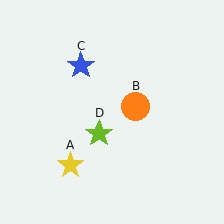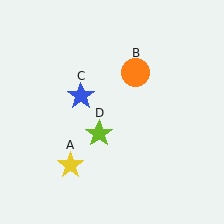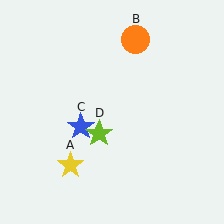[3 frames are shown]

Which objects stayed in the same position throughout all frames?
Yellow star (object A) and lime star (object D) remained stationary.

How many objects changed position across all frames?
2 objects changed position: orange circle (object B), blue star (object C).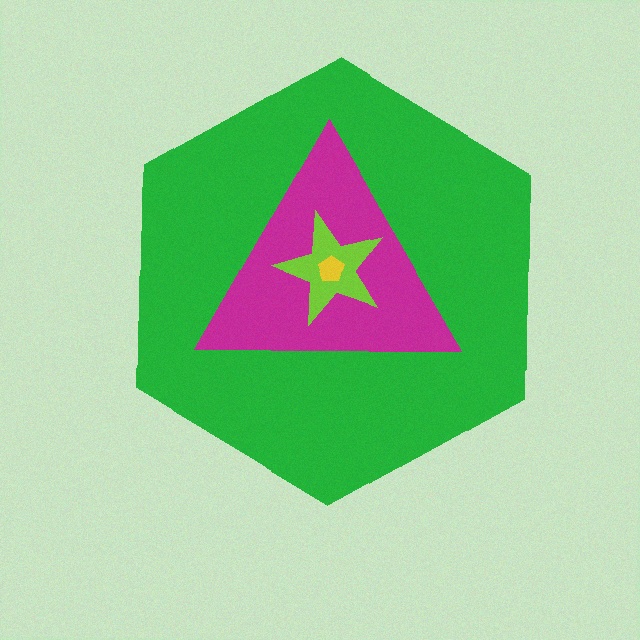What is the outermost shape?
The green hexagon.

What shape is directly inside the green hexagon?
The magenta triangle.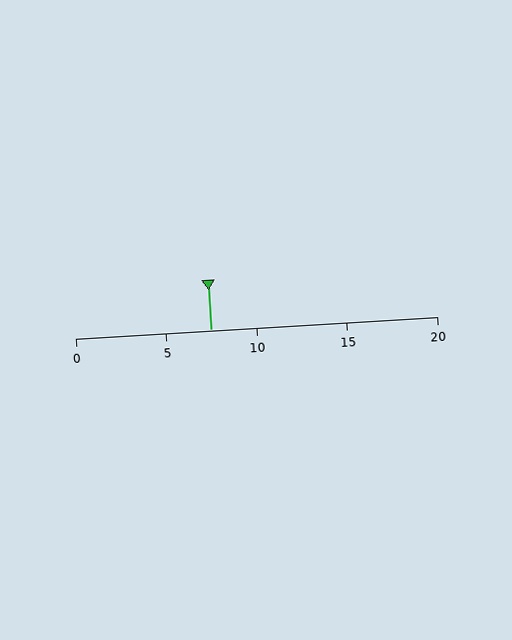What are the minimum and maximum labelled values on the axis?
The axis runs from 0 to 20.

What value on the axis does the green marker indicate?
The marker indicates approximately 7.5.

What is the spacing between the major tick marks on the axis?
The major ticks are spaced 5 apart.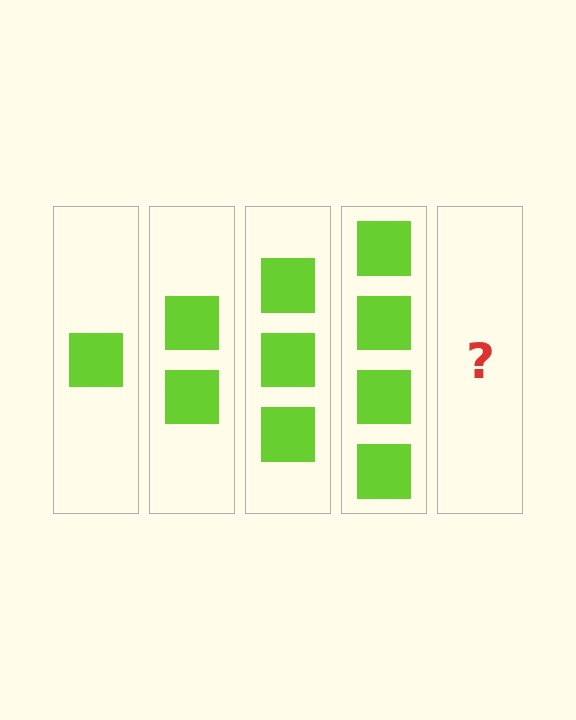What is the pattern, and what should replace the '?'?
The pattern is that each step adds one more square. The '?' should be 5 squares.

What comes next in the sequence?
The next element should be 5 squares.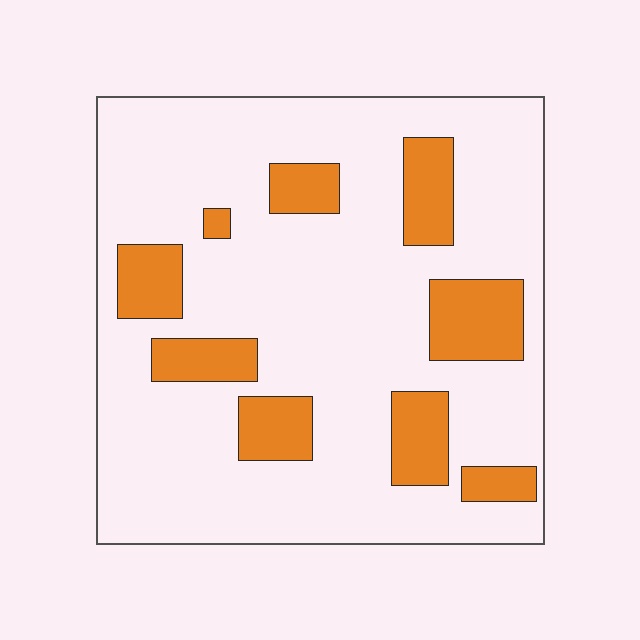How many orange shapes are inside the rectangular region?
9.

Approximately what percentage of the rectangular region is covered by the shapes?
Approximately 20%.